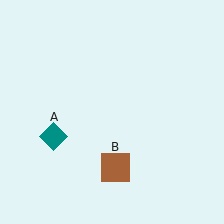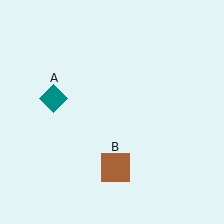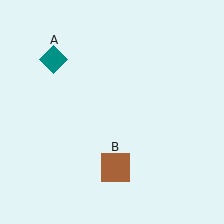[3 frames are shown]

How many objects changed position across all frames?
1 object changed position: teal diamond (object A).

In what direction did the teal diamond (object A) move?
The teal diamond (object A) moved up.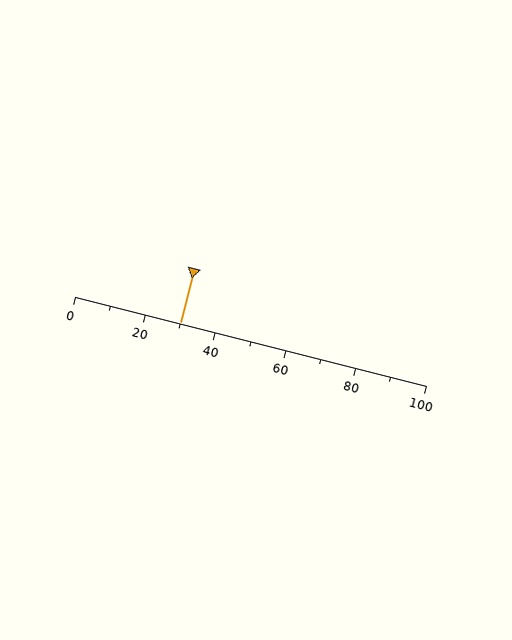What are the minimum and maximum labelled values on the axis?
The axis runs from 0 to 100.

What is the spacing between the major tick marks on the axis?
The major ticks are spaced 20 apart.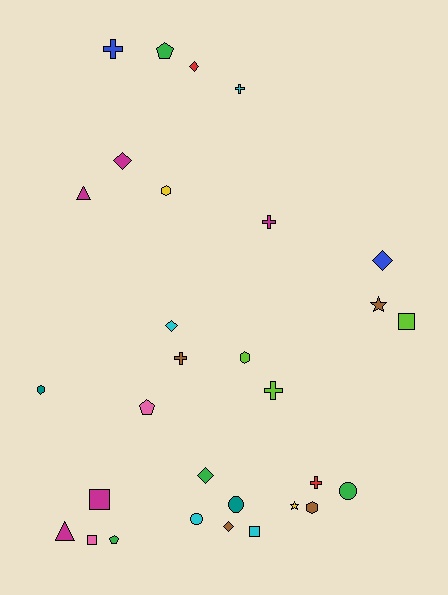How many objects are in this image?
There are 30 objects.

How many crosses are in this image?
There are 6 crosses.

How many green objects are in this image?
There are 4 green objects.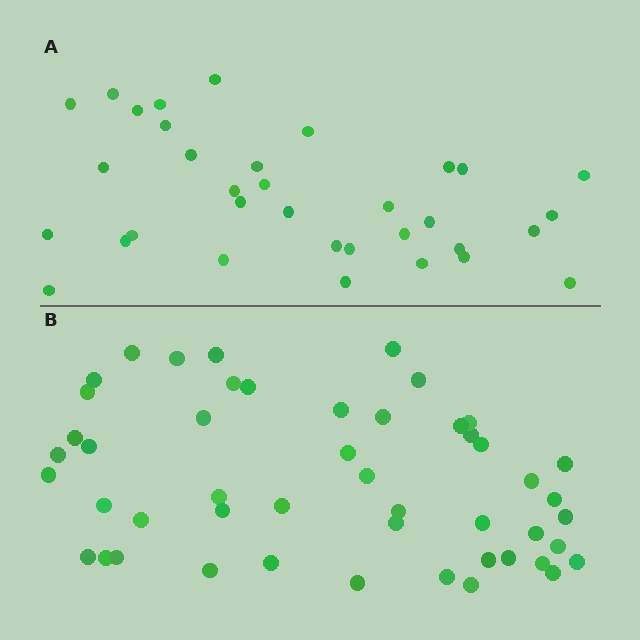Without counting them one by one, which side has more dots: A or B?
Region B (the bottom region) has more dots.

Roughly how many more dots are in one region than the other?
Region B has approximately 15 more dots than region A.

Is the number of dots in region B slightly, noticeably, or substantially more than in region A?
Region B has noticeably more, but not dramatically so. The ratio is roughly 1.4 to 1.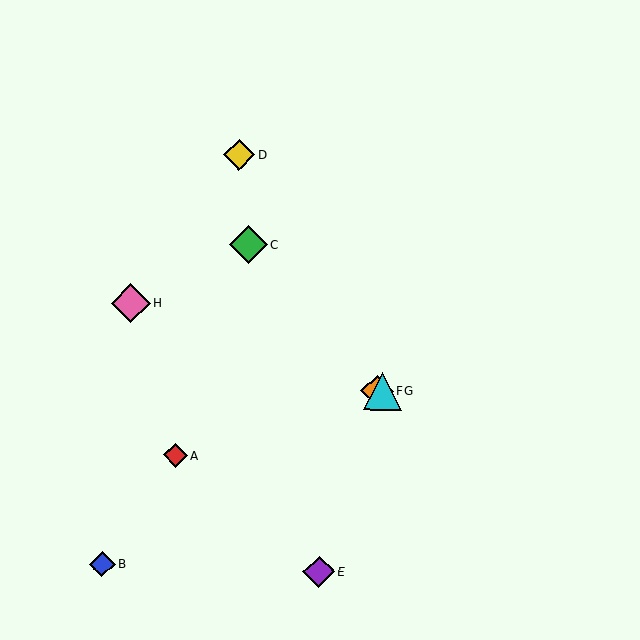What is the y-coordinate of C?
Object C is at y≈245.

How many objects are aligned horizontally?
2 objects (F, G) are aligned horizontally.